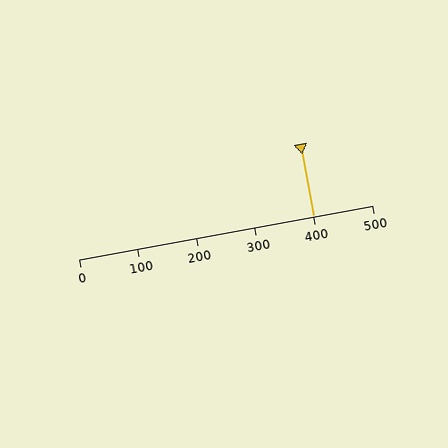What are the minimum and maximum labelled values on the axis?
The axis runs from 0 to 500.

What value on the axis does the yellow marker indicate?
The marker indicates approximately 400.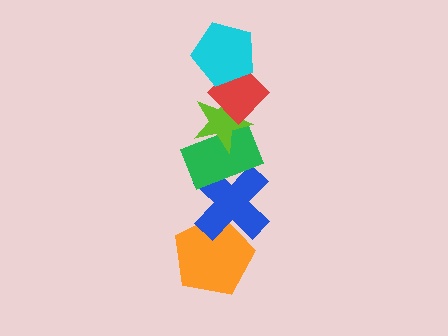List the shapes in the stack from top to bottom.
From top to bottom: the cyan pentagon, the red diamond, the lime star, the green rectangle, the blue cross, the orange pentagon.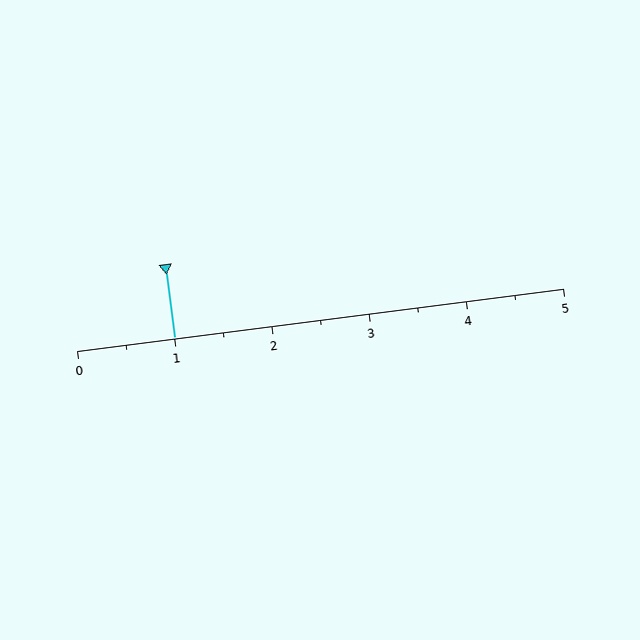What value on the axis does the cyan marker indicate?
The marker indicates approximately 1.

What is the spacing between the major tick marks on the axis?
The major ticks are spaced 1 apart.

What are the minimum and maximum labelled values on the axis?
The axis runs from 0 to 5.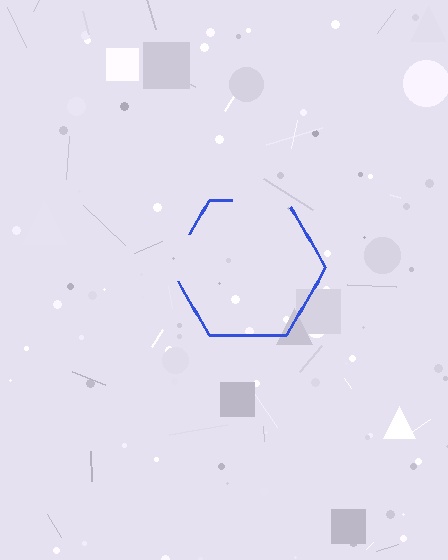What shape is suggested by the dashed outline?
The dashed outline suggests a hexagon.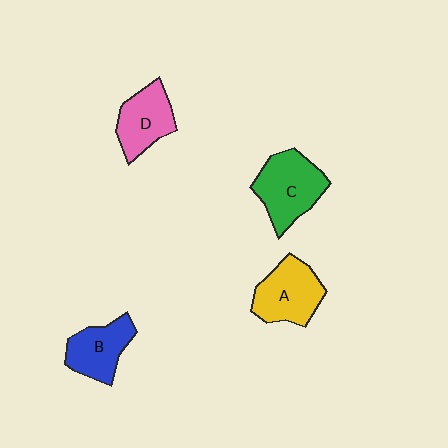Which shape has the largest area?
Shape C (green).